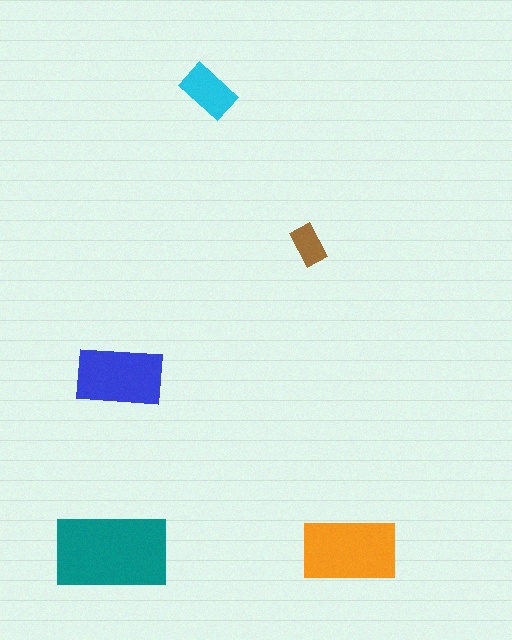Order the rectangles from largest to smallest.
the teal one, the orange one, the blue one, the cyan one, the brown one.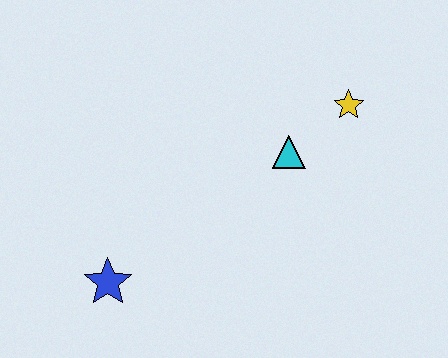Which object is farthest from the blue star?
The yellow star is farthest from the blue star.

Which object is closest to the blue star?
The cyan triangle is closest to the blue star.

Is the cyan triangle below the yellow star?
Yes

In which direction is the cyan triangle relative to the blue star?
The cyan triangle is to the right of the blue star.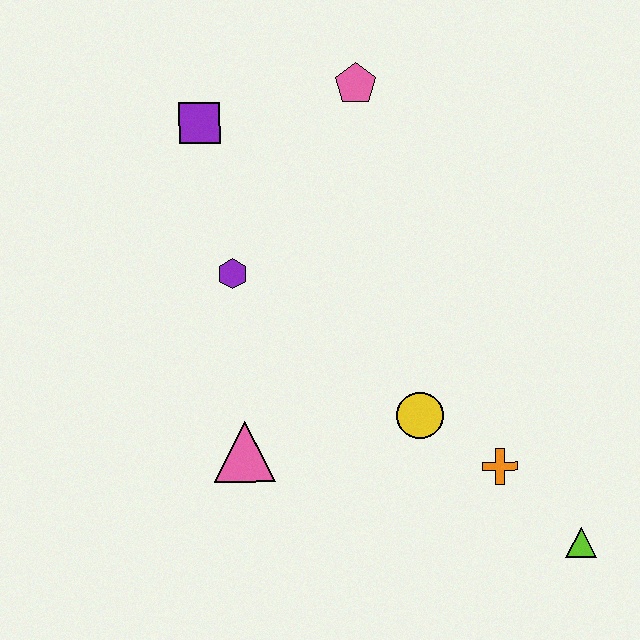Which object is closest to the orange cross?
The yellow circle is closest to the orange cross.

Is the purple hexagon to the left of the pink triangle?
Yes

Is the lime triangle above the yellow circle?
No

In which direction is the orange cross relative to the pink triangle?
The orange cross is to the right of the pink triangle.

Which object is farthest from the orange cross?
The purple square is farthest from the orange cross.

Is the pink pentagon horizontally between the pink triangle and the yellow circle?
Yes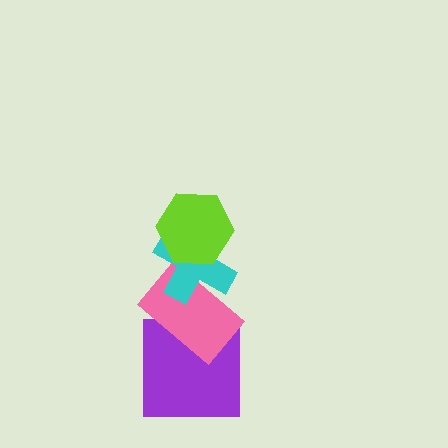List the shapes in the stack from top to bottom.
From top to bottom: the lime hexagon, the cyan cross, the pink rectangle, the purple square.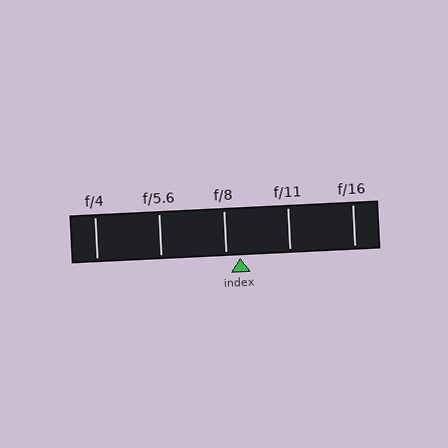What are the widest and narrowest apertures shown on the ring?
The widest aperture shown is f/4 and the narrowest is f/16.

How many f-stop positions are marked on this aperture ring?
There are 5 f-stop positions marked.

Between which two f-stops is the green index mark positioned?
The index mark is between f/8 and f/11.